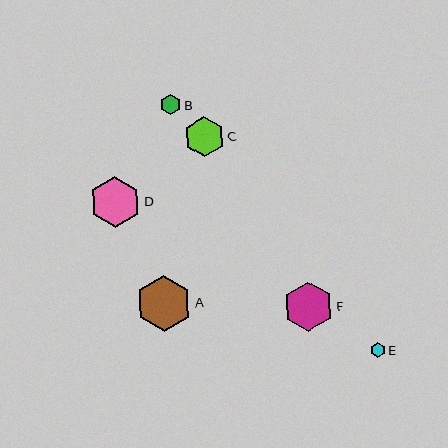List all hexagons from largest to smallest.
From largest to smallest: A, D, F, C, B, E.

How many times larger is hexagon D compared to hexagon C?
Hexagon D is approximately 1.3 times the size of hexagon C.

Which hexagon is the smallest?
Hexagon E is the smallest with a size of approximately 15 pixels.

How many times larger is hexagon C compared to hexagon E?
Hexagon C is approximately 2.6 times the size of hexagon E.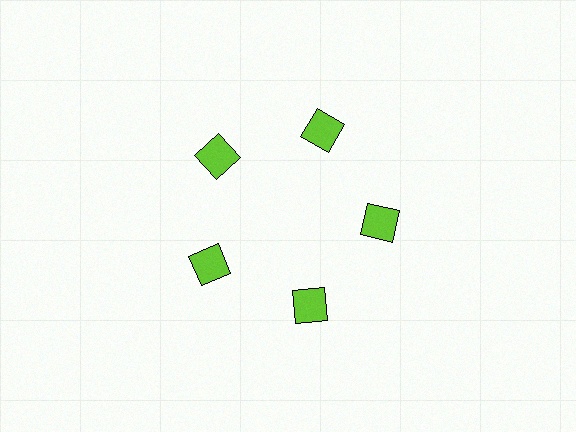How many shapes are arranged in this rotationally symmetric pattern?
There are 5 shapes, arranged in 5 groups of 1.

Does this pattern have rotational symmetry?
Yes, this pattern has 5-fold rotational symmetry. It looks the same after rotating 72 degrees around the center.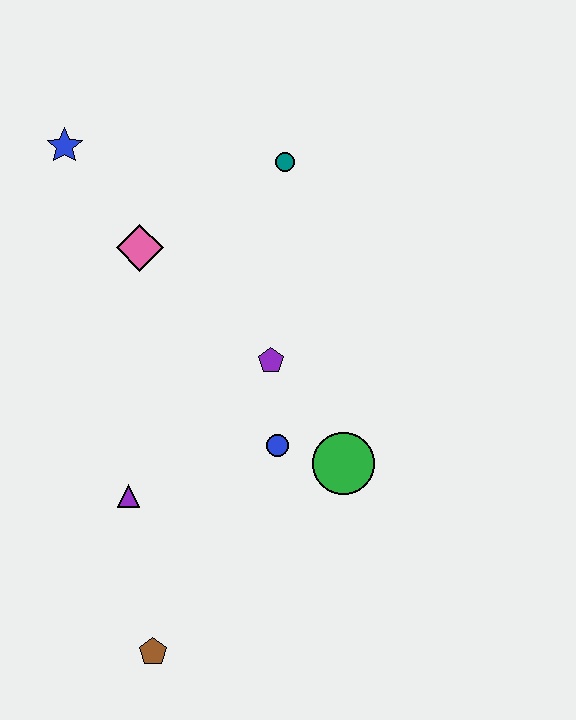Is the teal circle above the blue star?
No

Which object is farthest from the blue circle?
The blue star is farthest from the blue circle.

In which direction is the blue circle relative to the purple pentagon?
The blue circle is below the purple pentagon.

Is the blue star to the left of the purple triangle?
Yes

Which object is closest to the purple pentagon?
The blue circle is closest to the purple pentagon.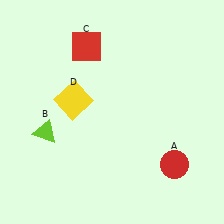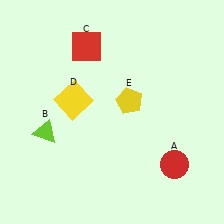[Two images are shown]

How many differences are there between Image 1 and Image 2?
There is 1 difference between the two images.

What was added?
A yellow pentagon (E) was added in Image 2.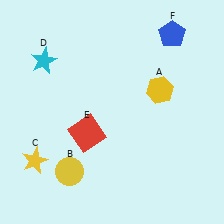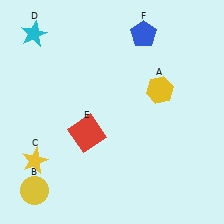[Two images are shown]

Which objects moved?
The objects that moved are: the yellow circle (B), the cyan star (D), the blue pentagon (F).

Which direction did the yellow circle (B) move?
The yellow circle (B) moved left.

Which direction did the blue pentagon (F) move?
The blue pentagon (F) moved left.